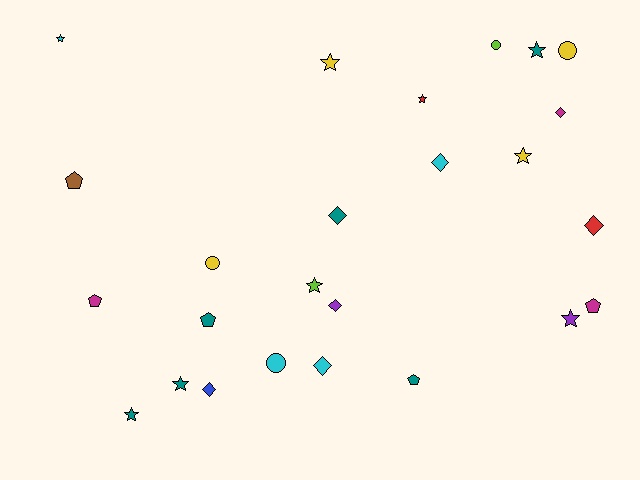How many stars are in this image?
There are 9 stars.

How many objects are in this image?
There are 25 objects.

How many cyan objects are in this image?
There are 4 cyan objects.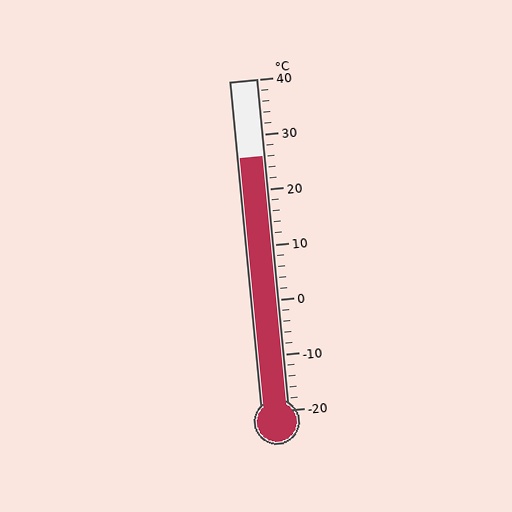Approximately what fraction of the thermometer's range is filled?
The thermometer is filled to approximately 75% of its range.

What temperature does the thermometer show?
The thermometer shows approximately 26°C.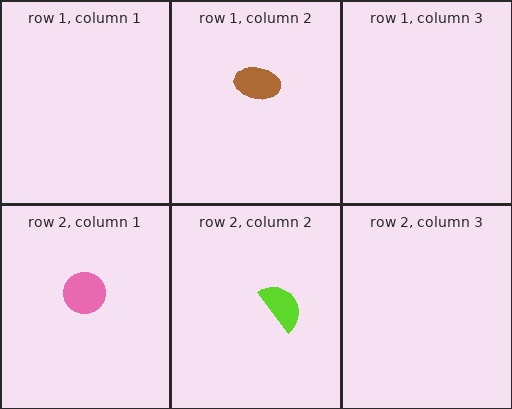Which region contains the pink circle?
The row 2, column 1 region.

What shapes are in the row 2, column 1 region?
The pink circle.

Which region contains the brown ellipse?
The row 1, column 2 region.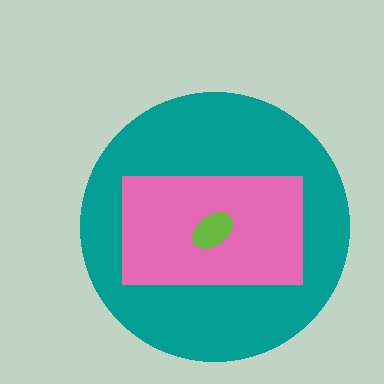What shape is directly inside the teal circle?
The pink rectangle.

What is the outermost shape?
The teal circle.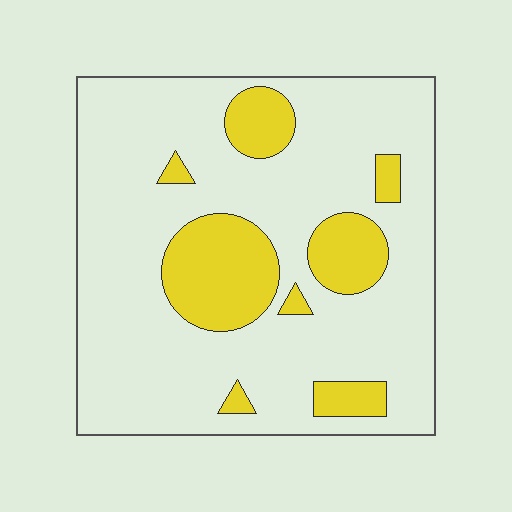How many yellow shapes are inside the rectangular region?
8.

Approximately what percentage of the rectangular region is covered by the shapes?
Approximately 20%.